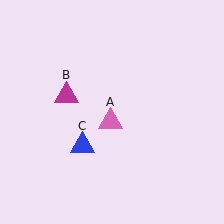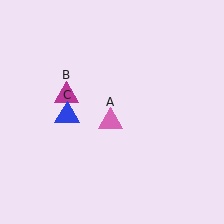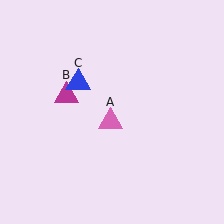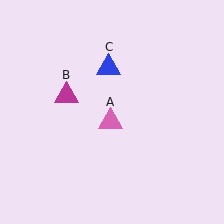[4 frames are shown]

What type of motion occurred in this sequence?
The blue triangle (object C) rotated clockwise around the center of the scene.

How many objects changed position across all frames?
1 object changed position: blue triangle (object C).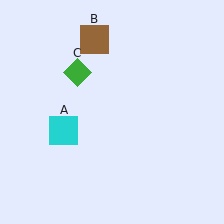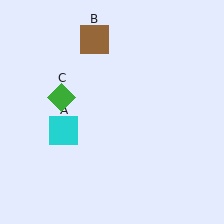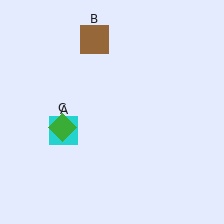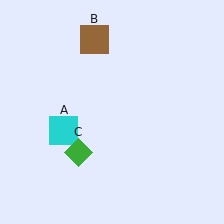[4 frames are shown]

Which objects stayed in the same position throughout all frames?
Cyan square (object A) and brown square (object B) remained stationary.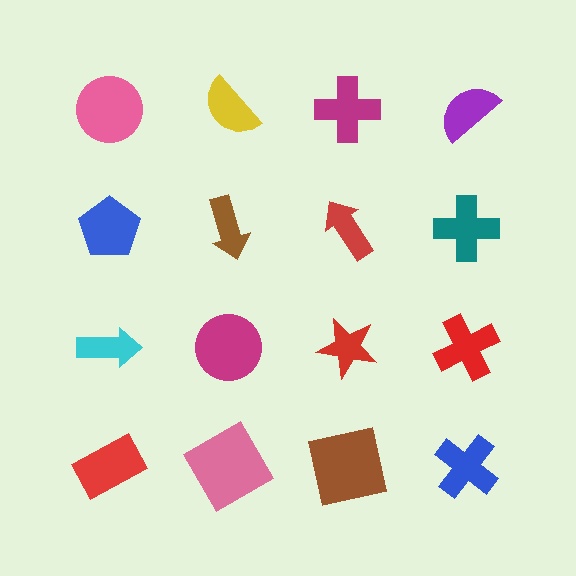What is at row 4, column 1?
A red rectangle.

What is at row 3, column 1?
A cyan arrow.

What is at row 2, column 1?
A blue pentagon.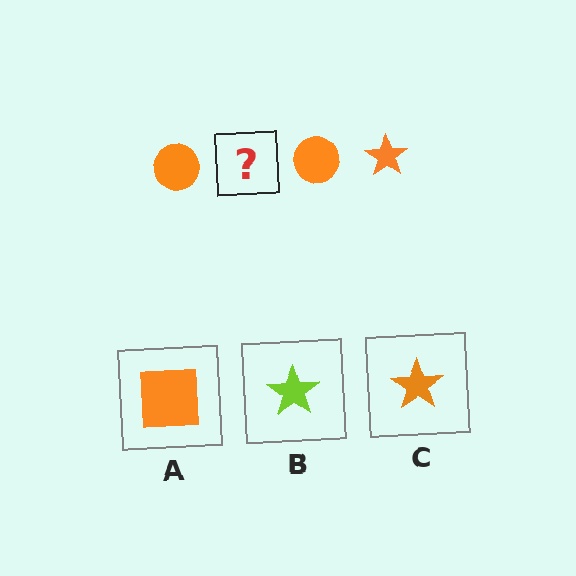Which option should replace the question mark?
Option C.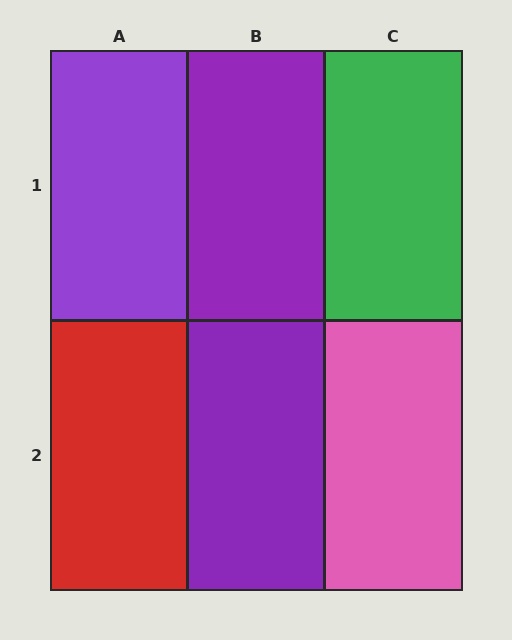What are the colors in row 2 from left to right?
Red, purple, pink.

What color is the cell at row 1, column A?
Purple.